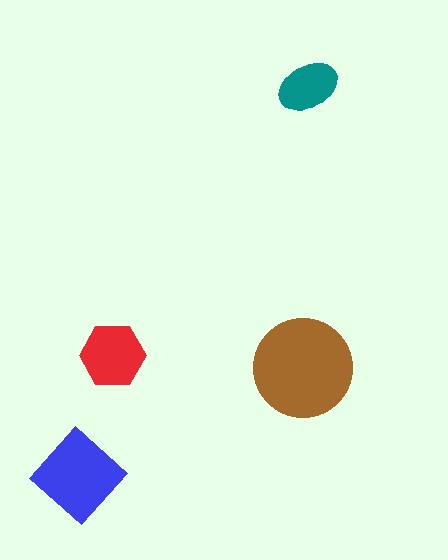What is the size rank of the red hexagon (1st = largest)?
3rd.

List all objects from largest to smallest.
The brown circle, the blue diamond, the red hexagon, the teal ellipse.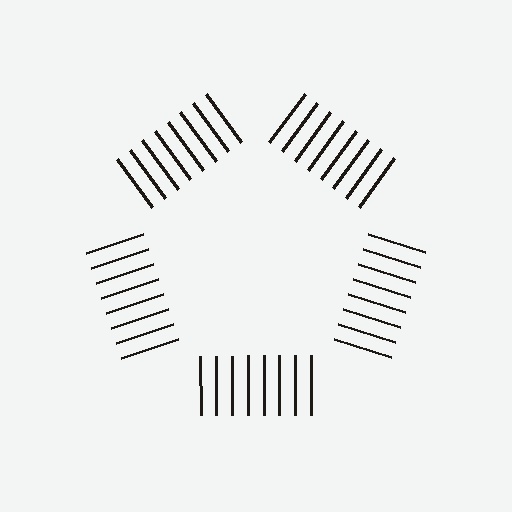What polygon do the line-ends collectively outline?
An illusory pentagon — the line segments terminate on its edges but no continuous stroke is drawn.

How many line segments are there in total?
40 — 8 along each of the 5 edges.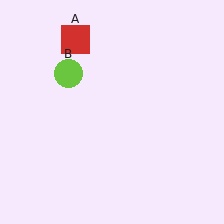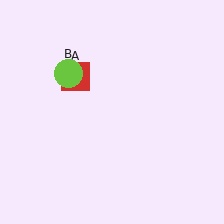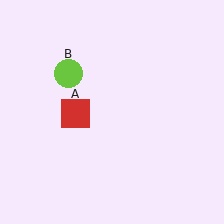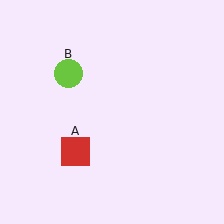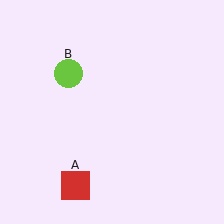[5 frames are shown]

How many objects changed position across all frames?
1 object changed position: red square (object A).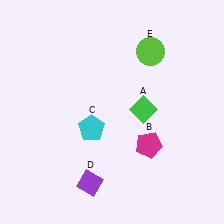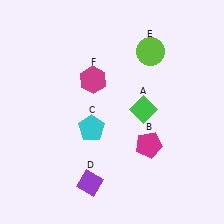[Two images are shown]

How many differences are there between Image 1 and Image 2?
There is 1 difference between the two images.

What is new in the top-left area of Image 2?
A magenta hexagon (F) was added in the top-left area of Image 2.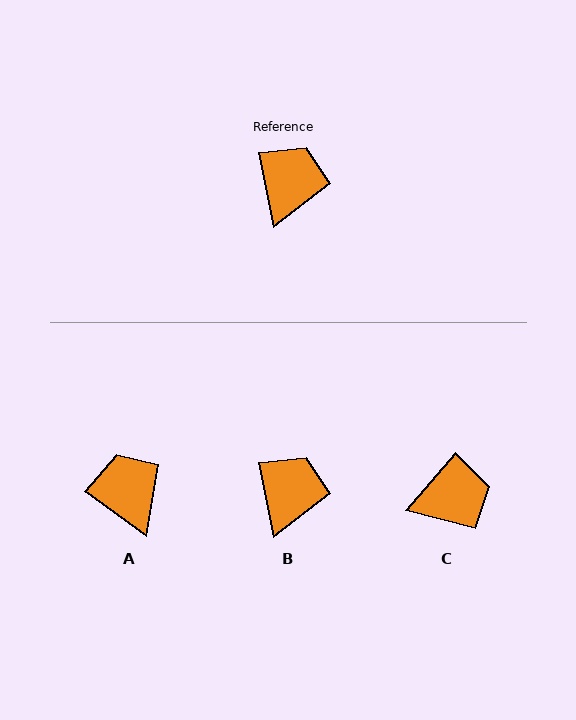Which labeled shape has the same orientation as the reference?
B.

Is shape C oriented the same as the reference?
No, it is off by about 52 degrees.